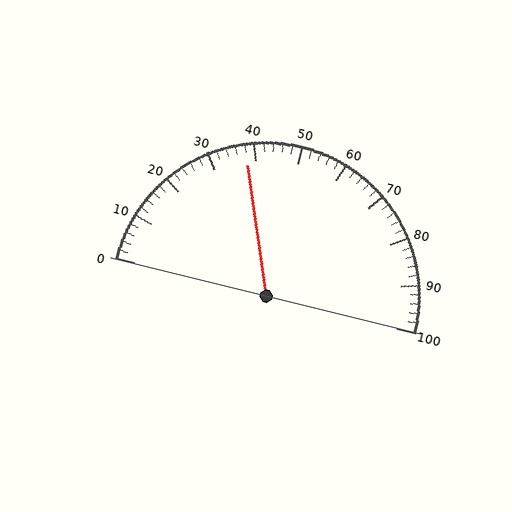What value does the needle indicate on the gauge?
The needle indicates approximately 38.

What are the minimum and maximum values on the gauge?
The gauge ranges from 0 to 100.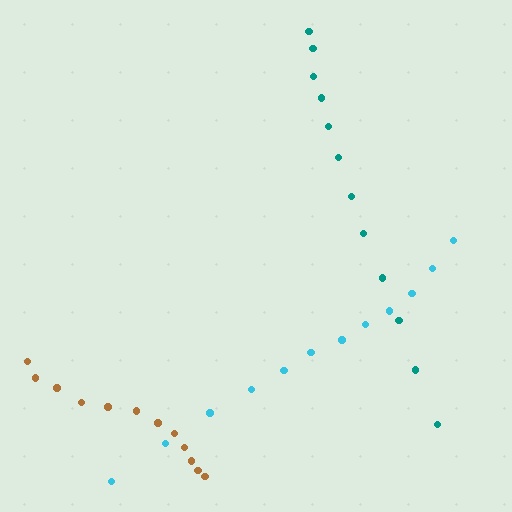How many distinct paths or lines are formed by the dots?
There are 3 distinct paths.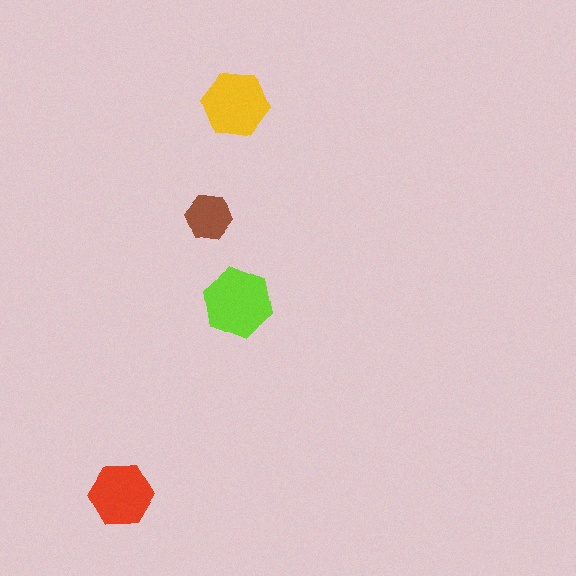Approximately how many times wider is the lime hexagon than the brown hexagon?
About 1.5 times wider.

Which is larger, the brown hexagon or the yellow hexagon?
The yellow one.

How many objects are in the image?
There are 4 objects in the image.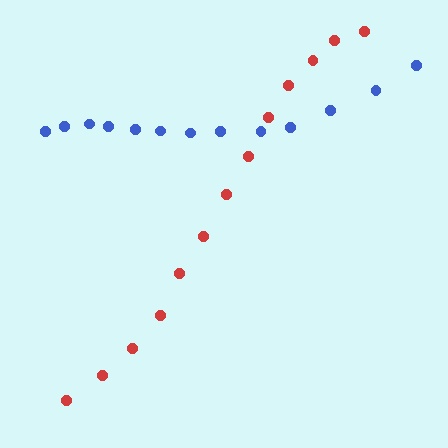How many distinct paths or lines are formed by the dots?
There are 2 distinct paths.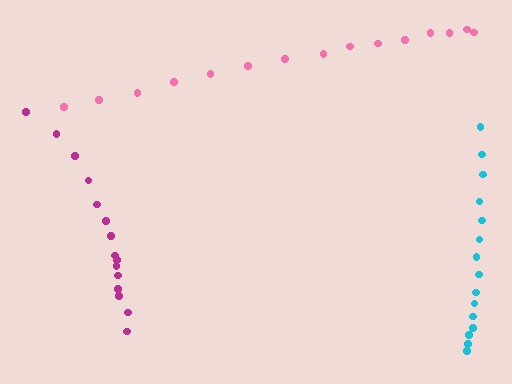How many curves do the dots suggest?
There are 3 distinct paths.